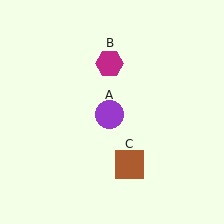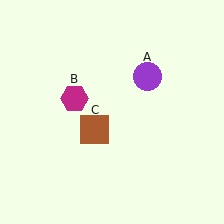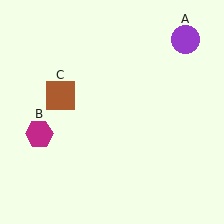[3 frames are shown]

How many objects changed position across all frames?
3 objects changed position: purple circle (object A), magenta hexagon (object B), brown square (object C).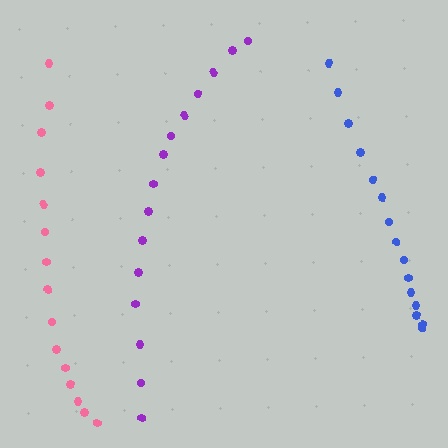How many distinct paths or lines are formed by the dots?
There are 3 distinct paths.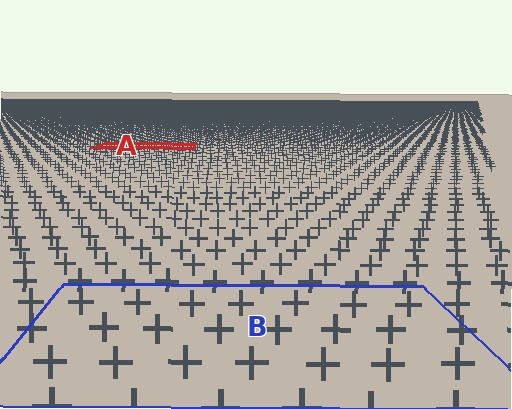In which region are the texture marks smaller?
The texture marks are smaller in region A, because it is farther away.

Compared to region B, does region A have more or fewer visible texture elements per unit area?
Region A has more texture elements per unit area — they are packed more densely because it is farther away.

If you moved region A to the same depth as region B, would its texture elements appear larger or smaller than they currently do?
They would appear larger. At a closer depth, the same texture elements are projected at a bigger on-screen size.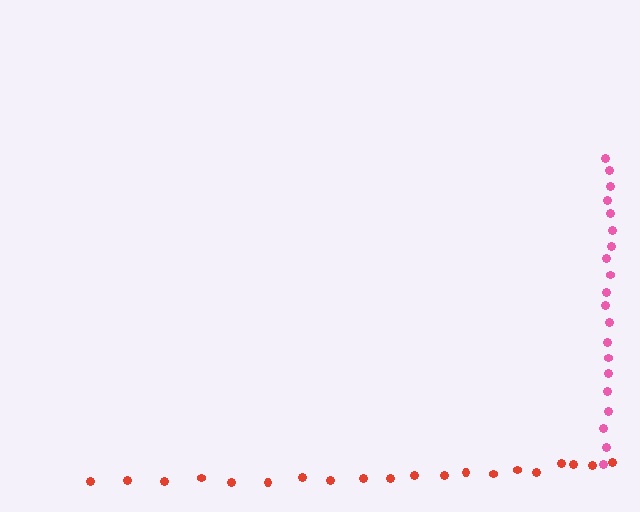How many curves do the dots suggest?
There are 2 distinct paths.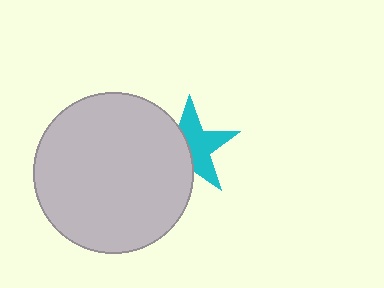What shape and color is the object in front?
The object in front is a light gray circle.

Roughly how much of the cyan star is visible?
About half of it is visible (roughly 57%).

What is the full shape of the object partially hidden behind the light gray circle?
The partially hidden object is a cyan star.